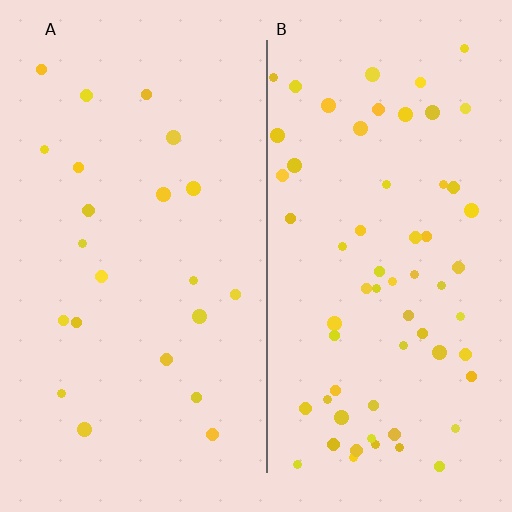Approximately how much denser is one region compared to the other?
Approximately 2.8× — region B over region A.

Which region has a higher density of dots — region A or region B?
B (the right).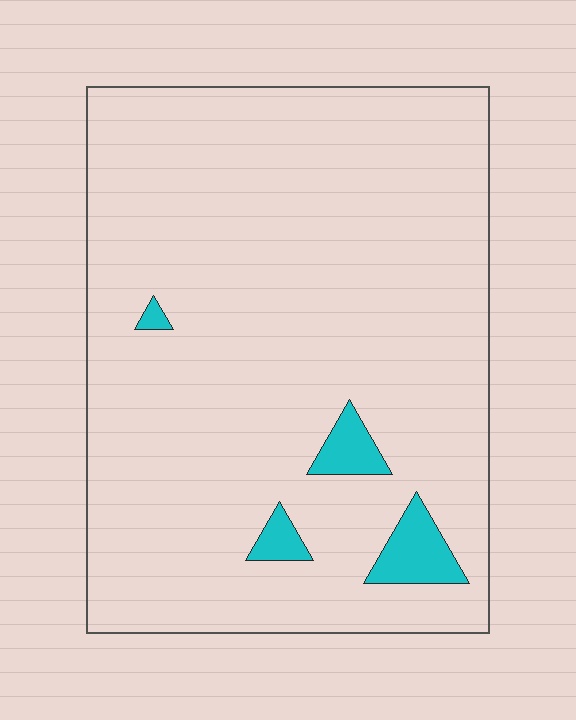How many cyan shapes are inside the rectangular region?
4.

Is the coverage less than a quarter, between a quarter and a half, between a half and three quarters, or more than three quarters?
Less than a quarter.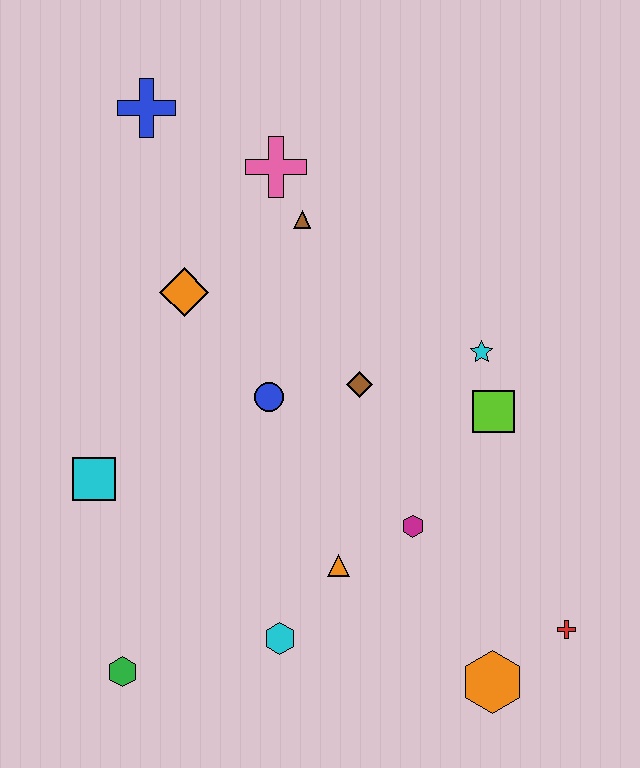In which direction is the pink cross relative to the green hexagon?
The pink cross is above the green hexagon.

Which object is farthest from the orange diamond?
The red cross is farthest from the orange diamond.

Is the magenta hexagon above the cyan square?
No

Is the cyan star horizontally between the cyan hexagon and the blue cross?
No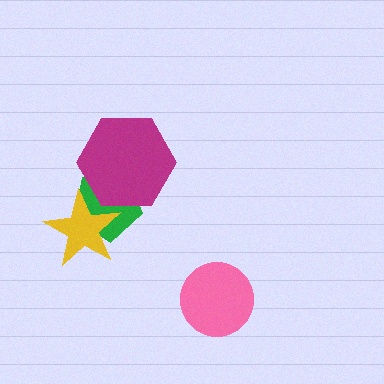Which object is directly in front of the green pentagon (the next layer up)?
The yellow star is directly in front of the green pentagon.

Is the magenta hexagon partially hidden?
No, no other shape covers it.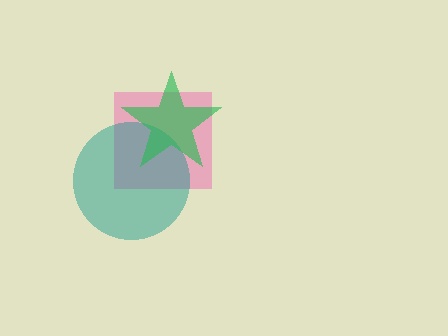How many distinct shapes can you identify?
There are 3 distinct shapes: a pink square, a teal circle, a green star.